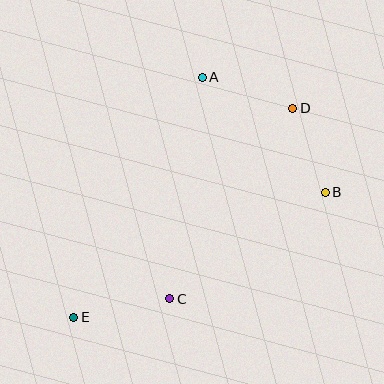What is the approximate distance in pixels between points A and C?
The distance between A and C is approximately 224 pixels.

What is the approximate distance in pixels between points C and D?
The distance between C and D is approximately 227 pixels.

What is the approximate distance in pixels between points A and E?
The distance between A and E is approximately 272 pixels.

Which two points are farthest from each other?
Points D and E are farthest from each other.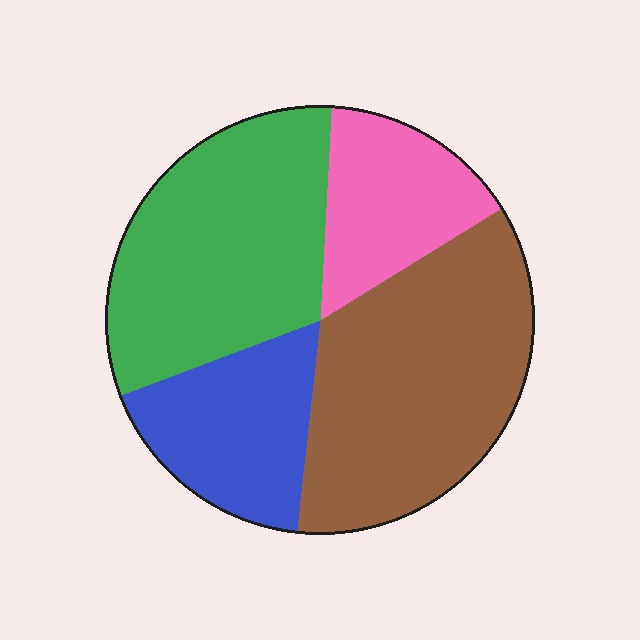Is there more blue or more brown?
Brown.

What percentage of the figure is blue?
Blue covers 17% of the figure.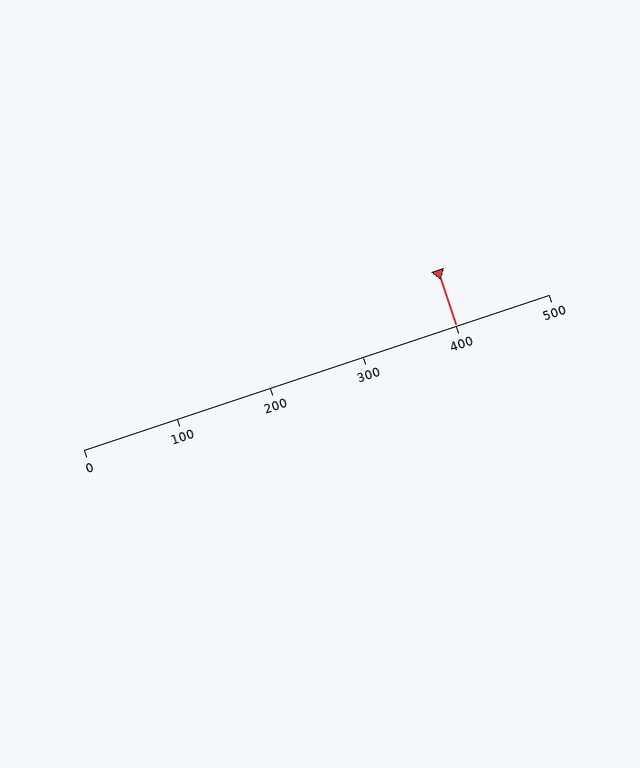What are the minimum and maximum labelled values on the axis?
The axis runs from 0 to 500.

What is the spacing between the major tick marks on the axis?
The major ticks are spaced 100 apart.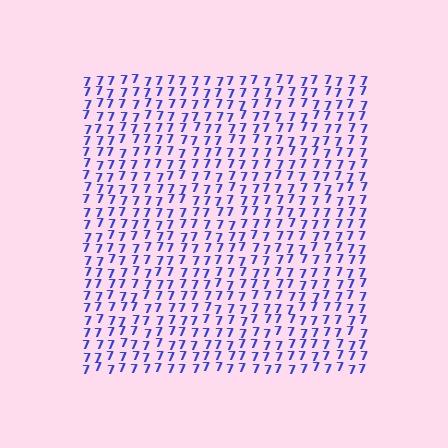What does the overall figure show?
The overall figure shows a square.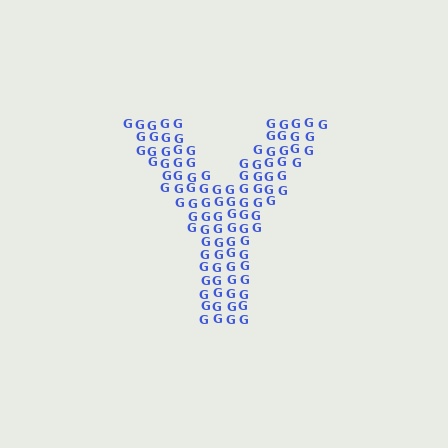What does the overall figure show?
The overall figure shows the letter Y.